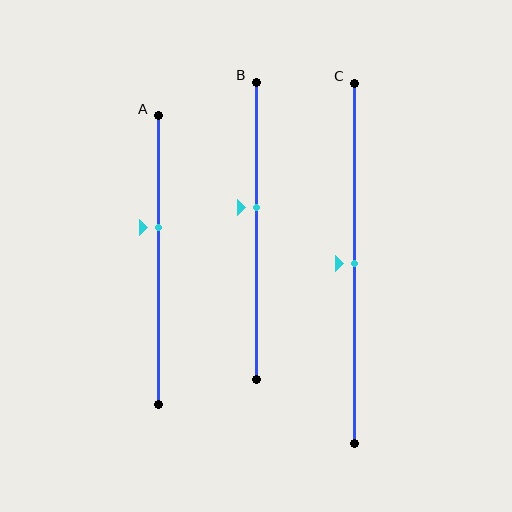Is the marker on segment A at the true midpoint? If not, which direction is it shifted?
No, the marker on segment A is shifted upward by about 11% of the segment length.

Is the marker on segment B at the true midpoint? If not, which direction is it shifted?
No, the marker on segment B is shifted upward by about 8% of the segment length.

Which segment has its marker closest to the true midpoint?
Segment C has its marker closest to the true midpoint.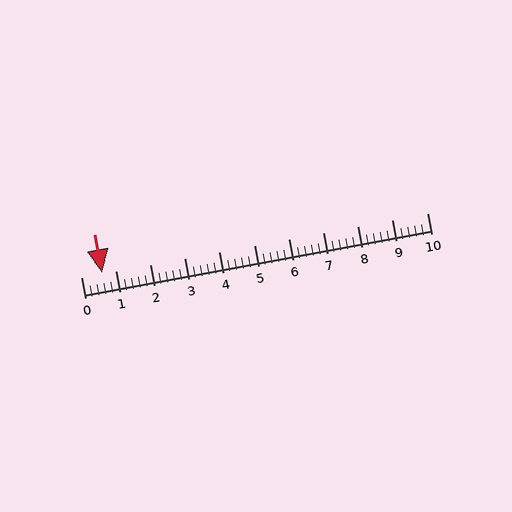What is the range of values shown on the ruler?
The ruler shows values from 0 to 10.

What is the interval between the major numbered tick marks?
The major tick marks are spaced 1 units apart.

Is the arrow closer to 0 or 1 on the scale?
The arrow is closer to 1.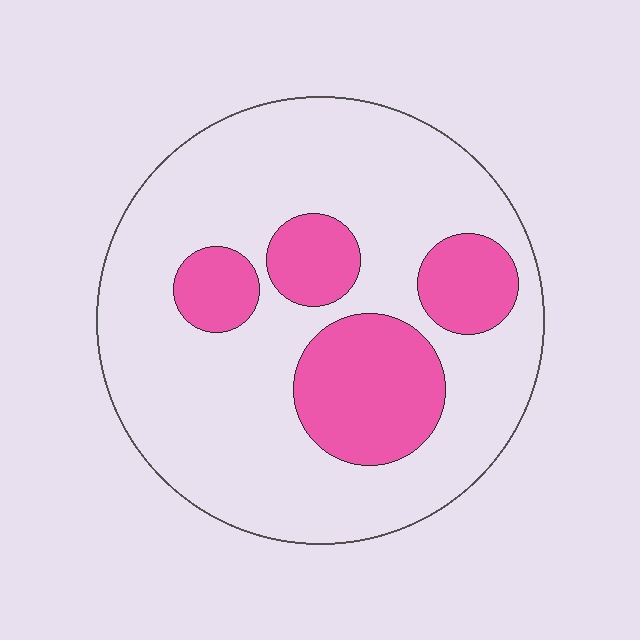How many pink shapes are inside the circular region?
4.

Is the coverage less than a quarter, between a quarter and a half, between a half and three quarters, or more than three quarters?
Less than a quarter.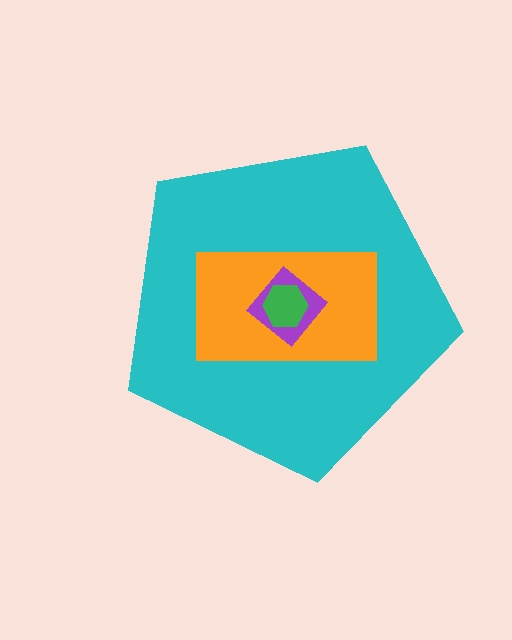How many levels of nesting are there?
4.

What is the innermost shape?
The green hexagon.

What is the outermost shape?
The cyan pentagon.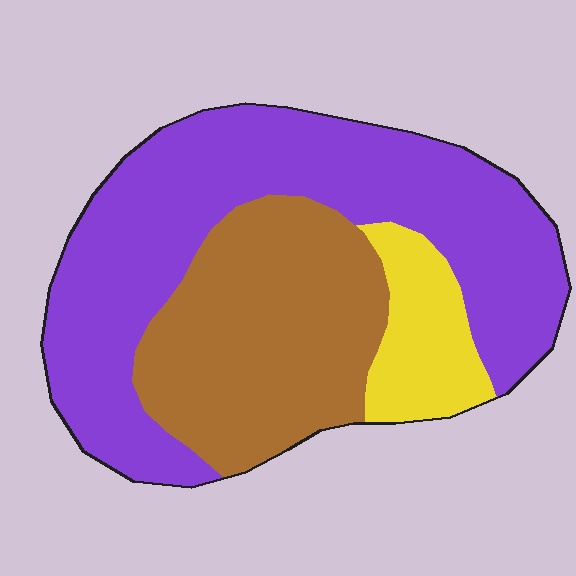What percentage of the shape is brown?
Brown covers 34% of the shape.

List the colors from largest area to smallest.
From largest to smallest: purple, brown, yellow.